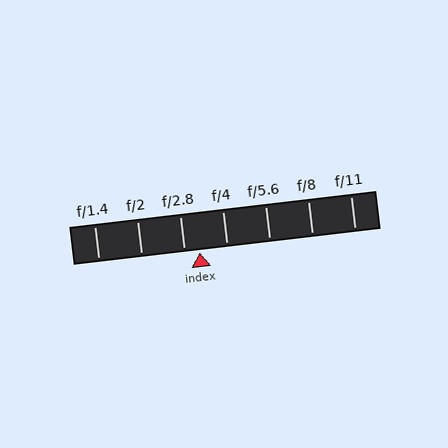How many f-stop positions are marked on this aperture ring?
There are 7 f-stop positions marked.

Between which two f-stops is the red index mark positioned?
The index mark is between f/2.8 and f/4.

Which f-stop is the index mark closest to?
The index mark is closest to f/2.8.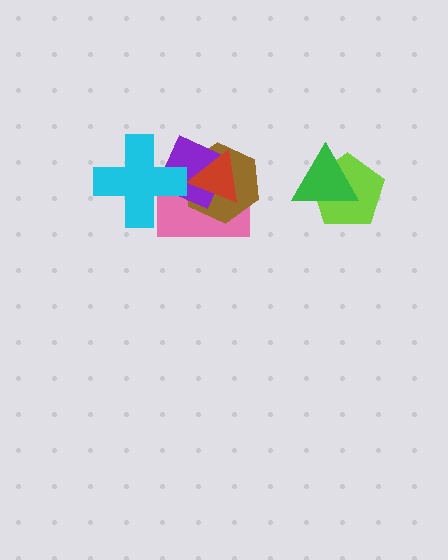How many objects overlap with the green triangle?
1 object overlaps with the green triangle.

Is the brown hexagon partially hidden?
Yes, it is partially covered by another shape.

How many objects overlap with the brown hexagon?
3 objects overlap with the brown hexagon.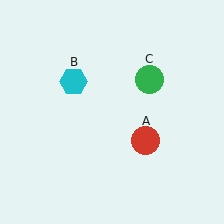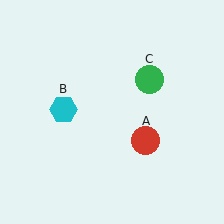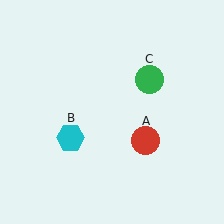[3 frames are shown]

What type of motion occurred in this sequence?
The cyan hexagon (object B) rotated counterclockwise around the center of the scene.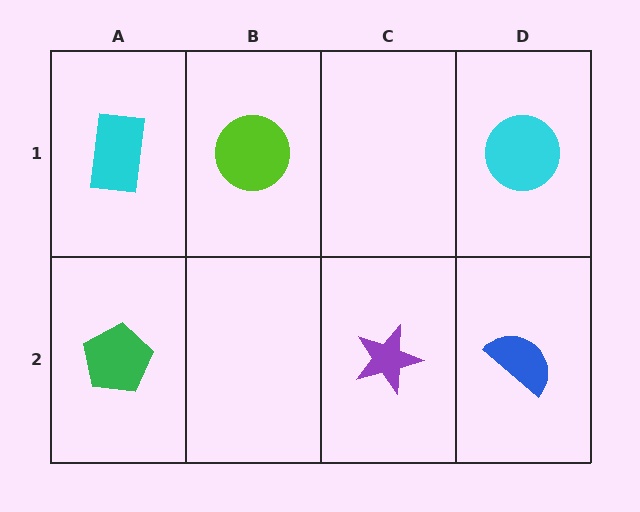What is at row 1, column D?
A cyan circle.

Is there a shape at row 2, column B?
No, that cell is empty.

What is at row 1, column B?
A lime circle.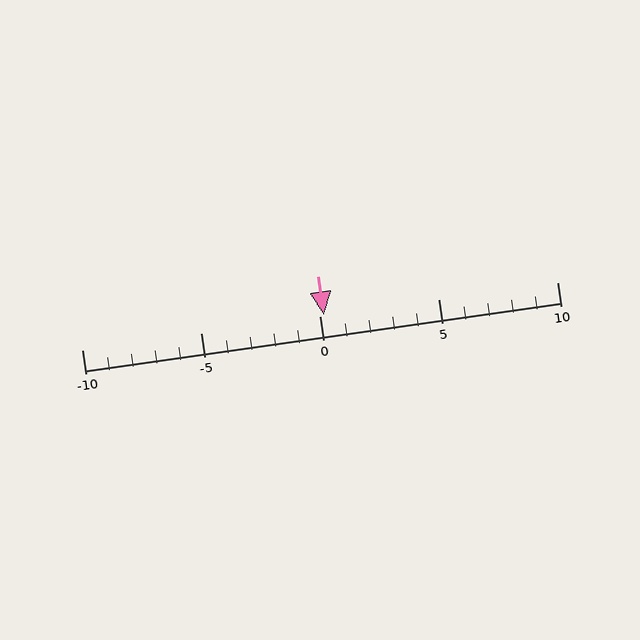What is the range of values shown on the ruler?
The ruler shows values from -10 to 10.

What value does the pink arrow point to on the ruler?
The pink arrow points to approximately 0.